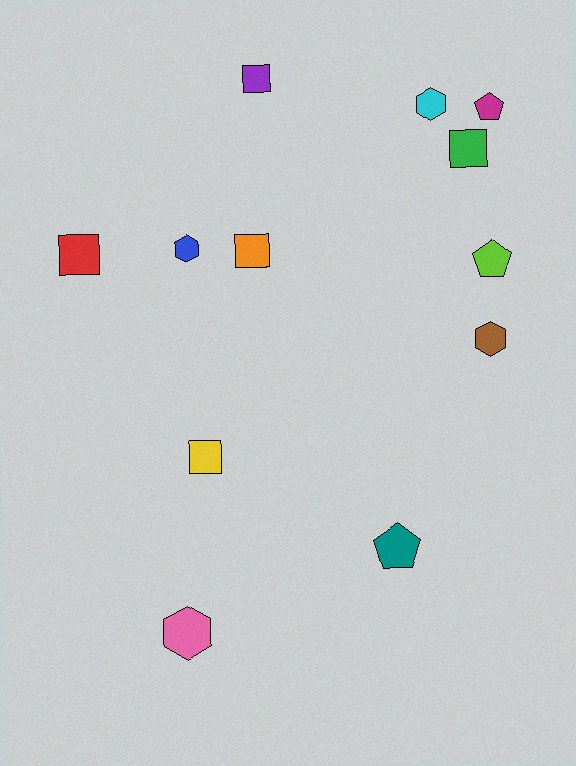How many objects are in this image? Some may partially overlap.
There are 12 objects.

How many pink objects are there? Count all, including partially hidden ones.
There is 1 pink object.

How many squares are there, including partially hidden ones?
There are 5 squares.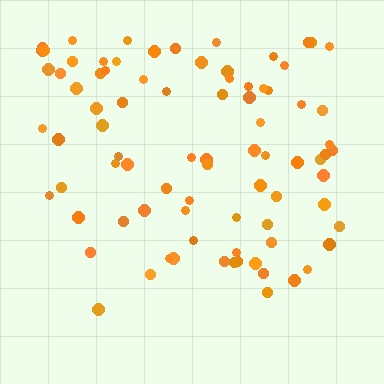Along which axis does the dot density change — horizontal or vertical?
Vertical.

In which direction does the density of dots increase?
From bottom to top, with the top side densest.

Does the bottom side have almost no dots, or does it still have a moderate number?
Still a moderate number, just noticeably fewer than the top.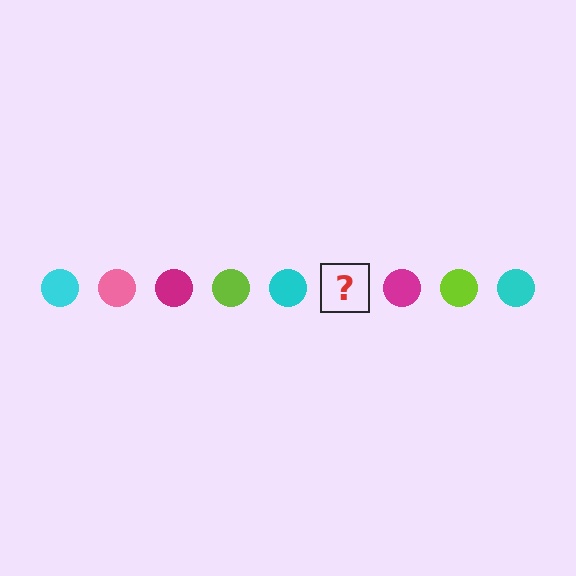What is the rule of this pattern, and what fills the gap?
The rule is that the pattern cycles through cyan, pink, magenta, lime circles. The gap should be filled with a pink circle.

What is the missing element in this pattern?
The missing element is a pink circle.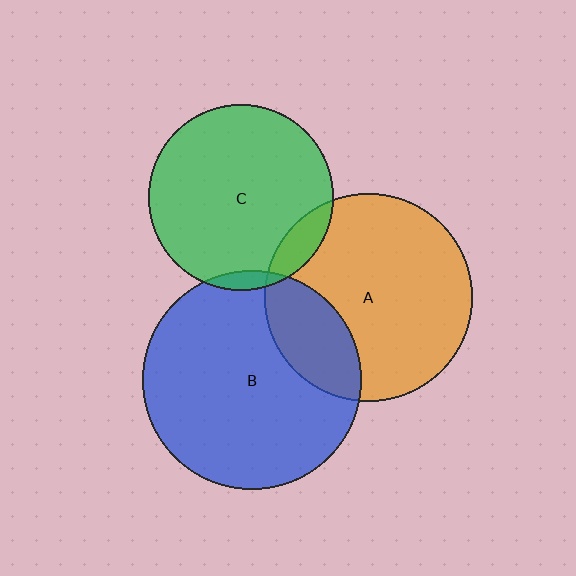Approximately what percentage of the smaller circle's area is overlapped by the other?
Approximately 10%.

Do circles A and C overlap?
Yes.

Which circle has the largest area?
Circle B (blue).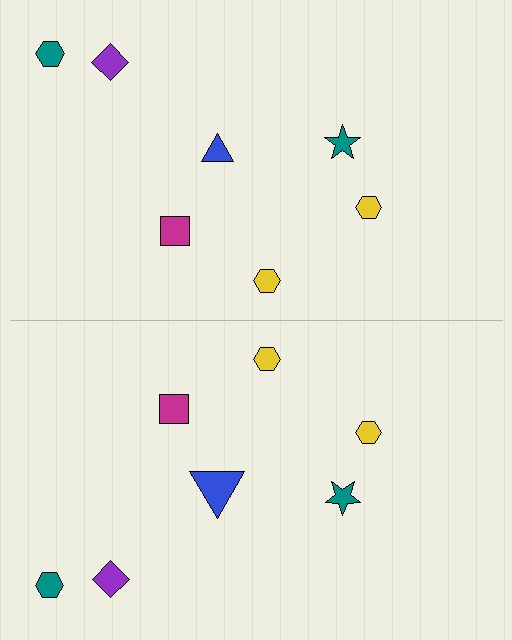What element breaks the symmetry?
The blue triangle on the bottom side has a different size than its mirror counterpart.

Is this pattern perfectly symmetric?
No, the pattern is not perfectly symmetric. The blue triangle on the bottom side has a different size than its mirror counterpart.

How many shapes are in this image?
There are 14 shapes in this image.